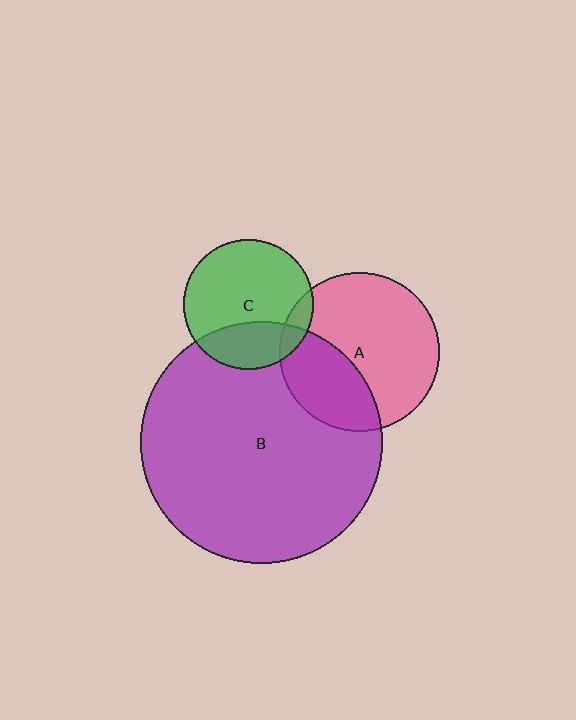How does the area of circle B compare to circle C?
Approximately 3.5 times.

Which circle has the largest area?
Circle B (purple).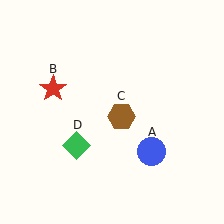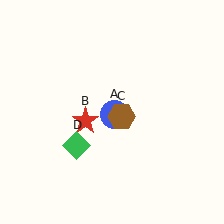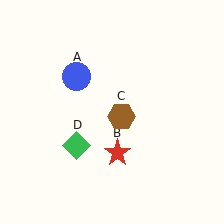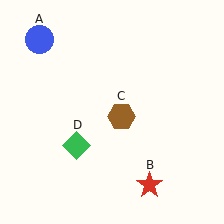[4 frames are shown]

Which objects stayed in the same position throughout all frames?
Brown hexagon (object C) and green diamond (object D) remained stationary.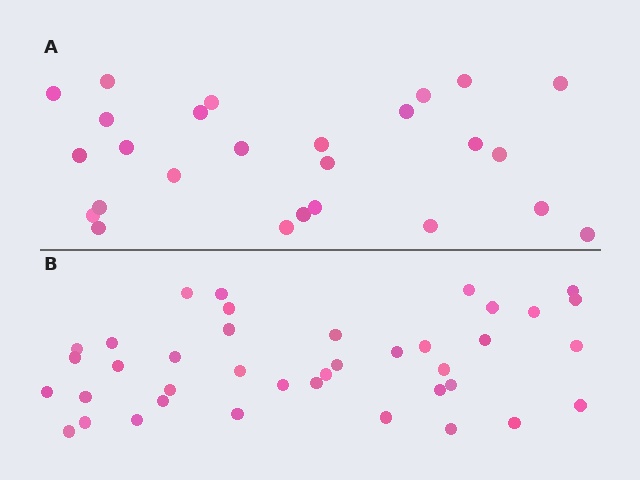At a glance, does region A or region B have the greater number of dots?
Region B (the bottom region) has more dots.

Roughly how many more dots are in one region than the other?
Region B has approximately 15 more dots than region A.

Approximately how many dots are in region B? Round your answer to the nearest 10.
About 40 dots. (The exact count is 39, which rounds to 40.)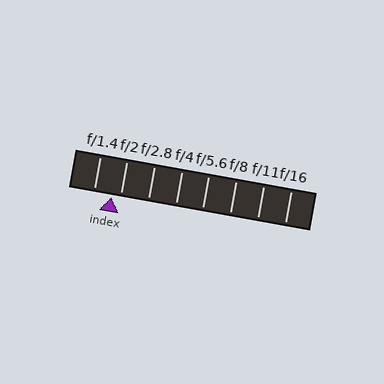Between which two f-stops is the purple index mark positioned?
The index mark is between f/1.4 and f/2.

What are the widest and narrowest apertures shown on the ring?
The widest aperture shown is f/1.4 and the narrowest is f/16.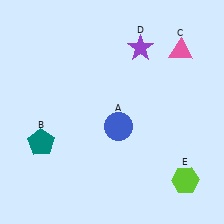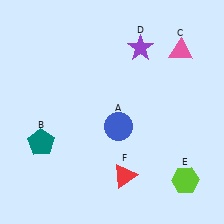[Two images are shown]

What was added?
A red triangle (F) was added in Image 2.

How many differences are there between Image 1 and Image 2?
There is 1 difference between the two images.